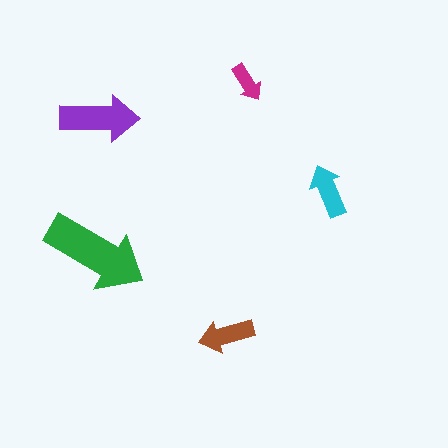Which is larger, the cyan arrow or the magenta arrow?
The cyan one.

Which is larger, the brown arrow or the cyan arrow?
The brown one.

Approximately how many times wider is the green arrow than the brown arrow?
About 2 times wider.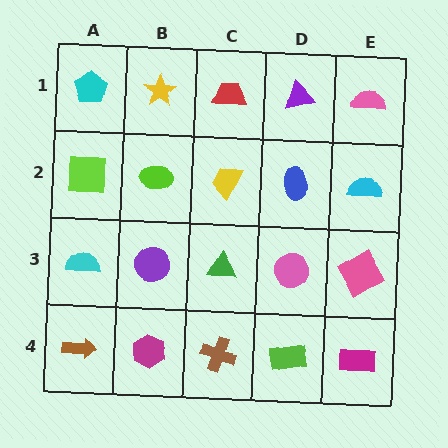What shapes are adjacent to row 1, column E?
A cyan semicircle (row 2, column E), a purple triangle (row 1, column D).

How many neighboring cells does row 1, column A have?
2.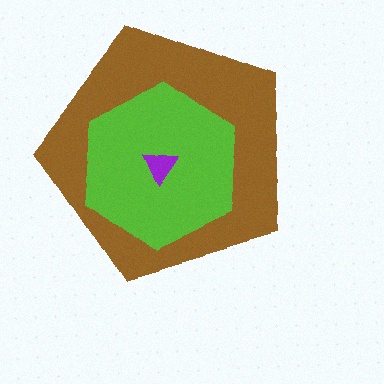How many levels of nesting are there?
3.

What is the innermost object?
The purple triangle.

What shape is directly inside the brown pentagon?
The lime hexagon.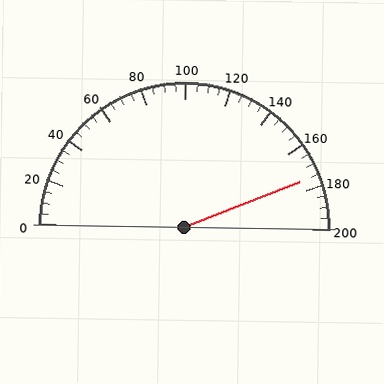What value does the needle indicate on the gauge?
The needle indicates approximately 175.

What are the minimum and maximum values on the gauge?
The gauge ranges from 0 to 200.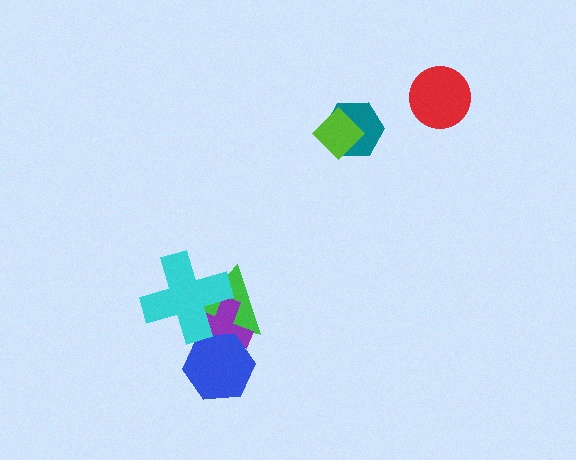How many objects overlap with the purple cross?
3 objects overlap with the purple cross.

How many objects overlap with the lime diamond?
1 object overlaps with the lime diamond.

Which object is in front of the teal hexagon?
The lime diamond is in front of the teal hexagon.